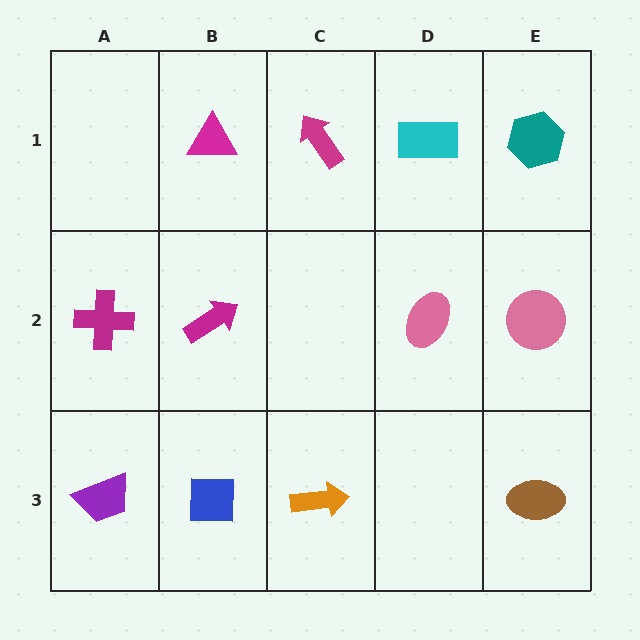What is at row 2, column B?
A magenta arrow.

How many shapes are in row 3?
4 shapes.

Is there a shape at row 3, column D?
No, that cell is empty.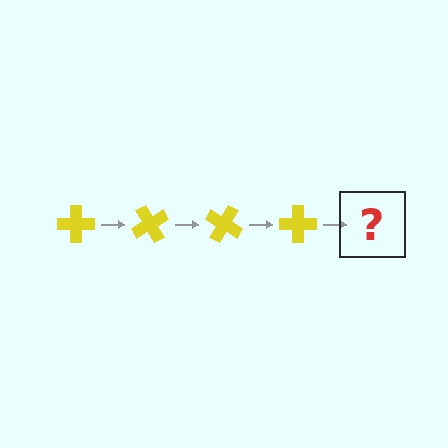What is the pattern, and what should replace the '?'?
The pattern is that the cross rotates 60 degrees each step. The '?' should be a yellow cross rotated 240 degrees.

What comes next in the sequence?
The next element should be a yellow cross rotated 240 degrees.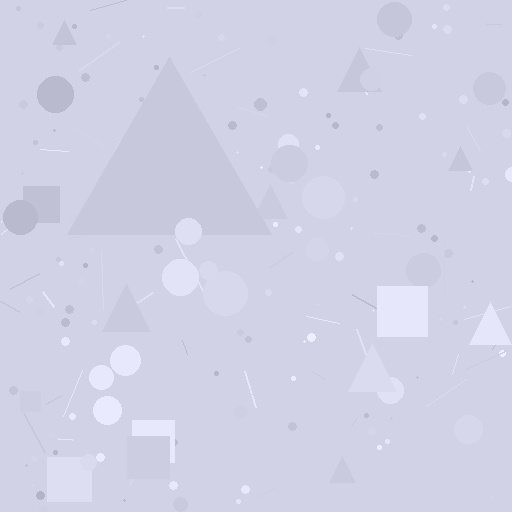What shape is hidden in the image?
A triangle is hidden in the image.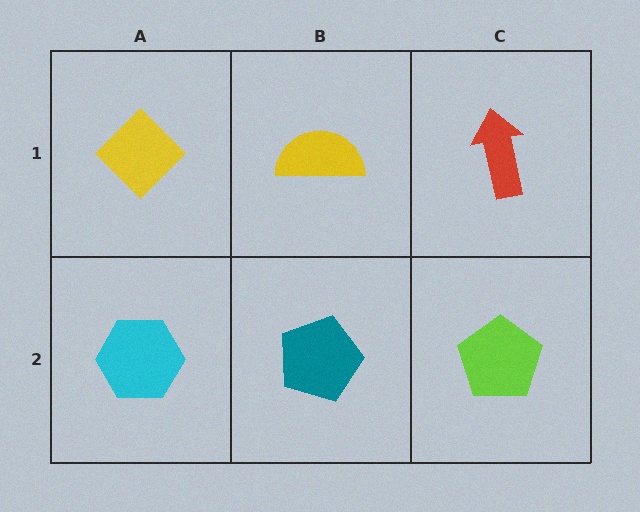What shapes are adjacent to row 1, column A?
A cyan hexagon (row 2, column A), a yellow semicircle (row 1, column B).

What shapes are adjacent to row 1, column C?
A lime pentagon (row 2, column C), a yellow semicircle (row 1, column B).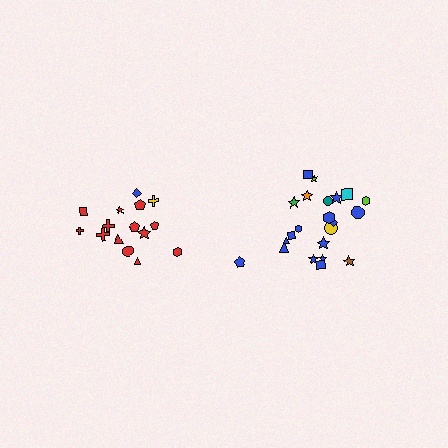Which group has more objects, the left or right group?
The right group.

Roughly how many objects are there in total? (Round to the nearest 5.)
Roughly 35 objects in total.